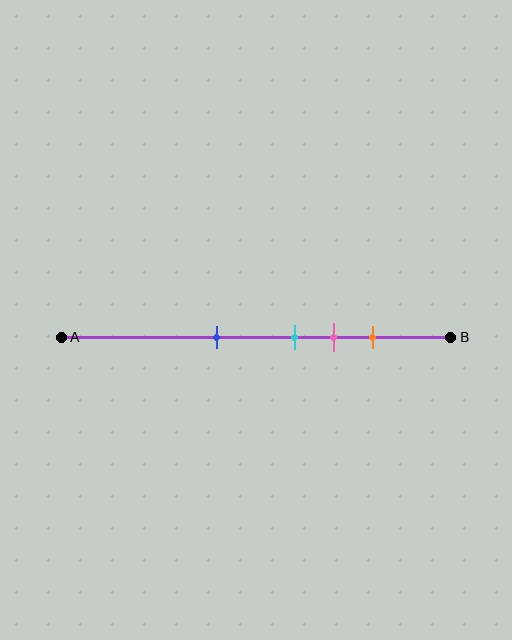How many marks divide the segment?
There are 4 marks dividing the segment.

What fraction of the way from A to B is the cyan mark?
The cyan mark is approximately 60% (0.6) of the way from A to B.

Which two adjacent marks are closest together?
The cyan and pink marks are the closest adjacent pair.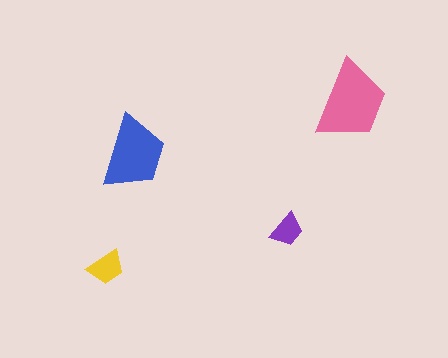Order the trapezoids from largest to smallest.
the pink one, the blue one, the yellow one, the purple one.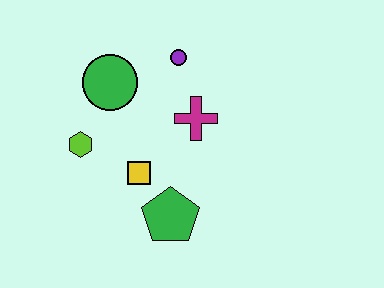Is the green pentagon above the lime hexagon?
No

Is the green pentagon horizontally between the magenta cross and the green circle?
Yes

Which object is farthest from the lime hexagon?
The purple circle is farthest from the lime hexagon.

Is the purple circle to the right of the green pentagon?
Yes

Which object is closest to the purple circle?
The magenta cross is closest to the purple circle.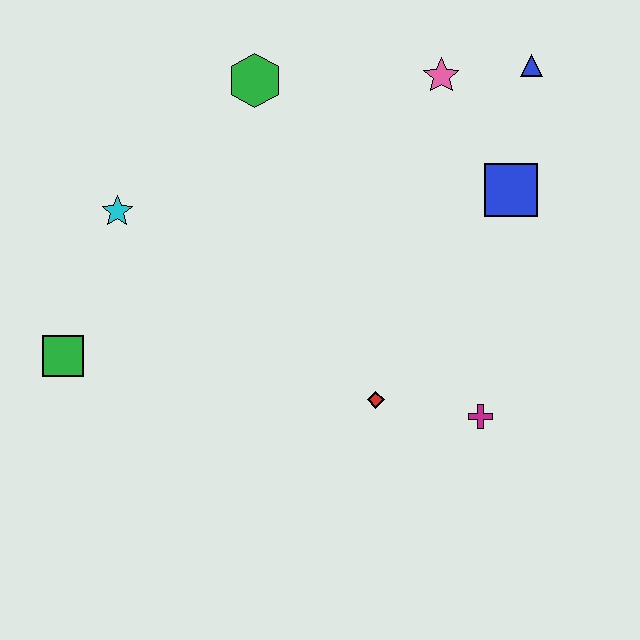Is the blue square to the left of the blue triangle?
Yes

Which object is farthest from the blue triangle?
The green square is farthest from the blue triangle.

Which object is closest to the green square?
The cyan star is closest to the green square.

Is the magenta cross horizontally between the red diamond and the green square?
No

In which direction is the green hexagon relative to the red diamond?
The green hexagon is above the red diamond.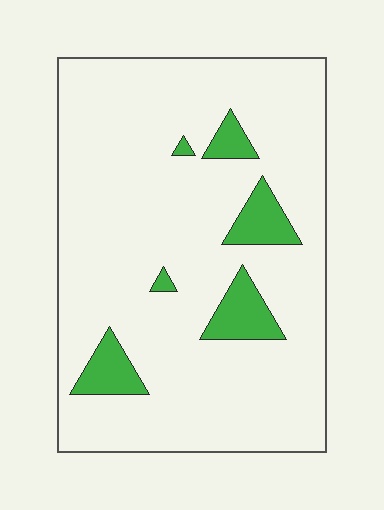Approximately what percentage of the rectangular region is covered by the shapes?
Approximately 10%.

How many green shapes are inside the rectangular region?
6.